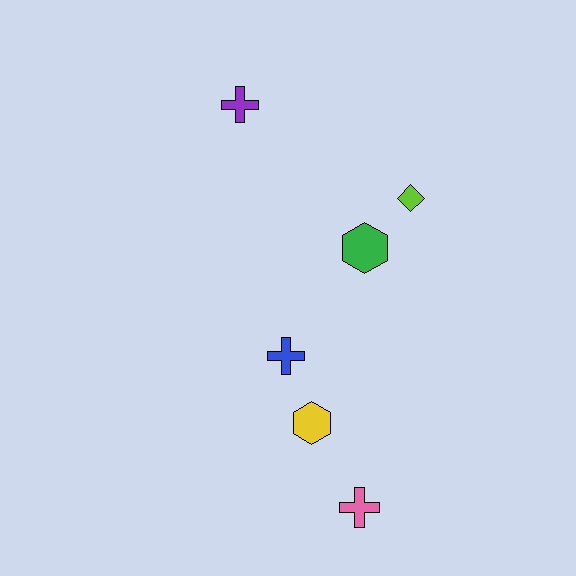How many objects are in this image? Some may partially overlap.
There are 6 objects.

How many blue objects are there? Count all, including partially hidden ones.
There is 1 blue object.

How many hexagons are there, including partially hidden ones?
There are 2 hexagons.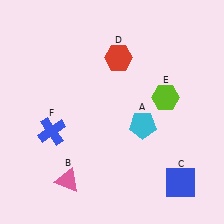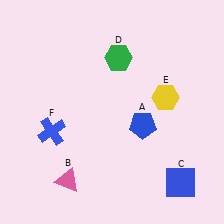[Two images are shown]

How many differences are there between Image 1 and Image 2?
There are 3 differences between the two images.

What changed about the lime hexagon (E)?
In Image 1, E is lime. In Image 2, it changed to yellow.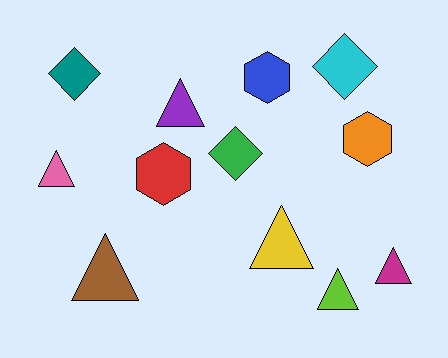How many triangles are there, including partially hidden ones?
There are 6 triangles.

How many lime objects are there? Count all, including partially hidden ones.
There is 1 lime object.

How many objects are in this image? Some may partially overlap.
There are 12 objects.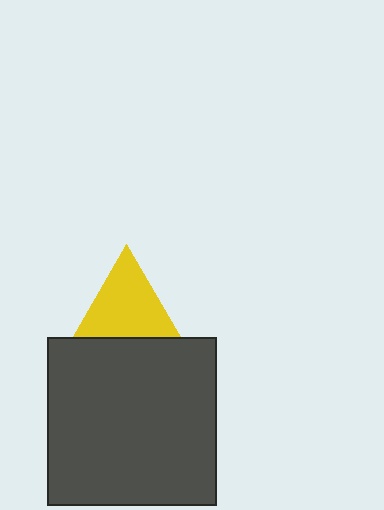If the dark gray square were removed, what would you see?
You would see the complete yellow triangle.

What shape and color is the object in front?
The object in front is a dark gray square.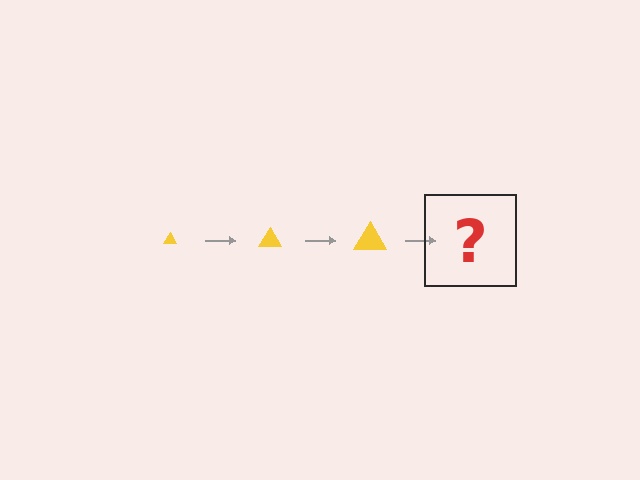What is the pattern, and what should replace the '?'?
The pattern is that the triangle gets progressively larger each step. The '?' should be a yellow triangle, larger than the previous one.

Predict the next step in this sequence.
The next step is a yellow triangle, larger than the previous one.